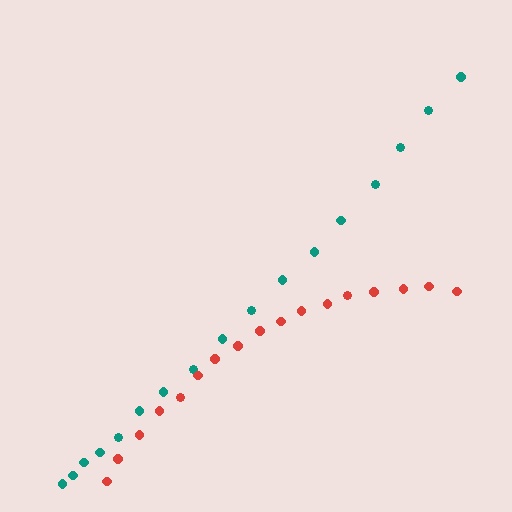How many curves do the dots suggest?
There are 2 distinct paths.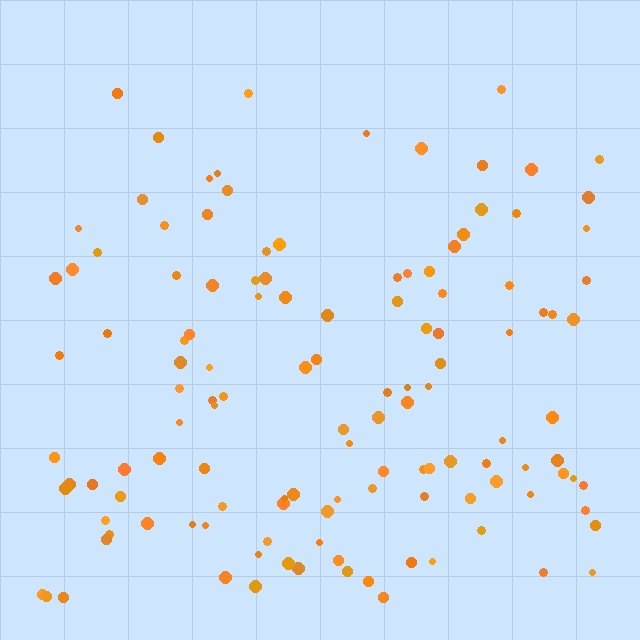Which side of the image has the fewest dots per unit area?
The top.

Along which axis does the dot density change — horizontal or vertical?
Vertical.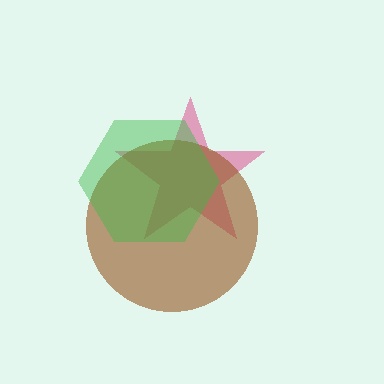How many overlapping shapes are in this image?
There are 3 overlapping shapes in the image.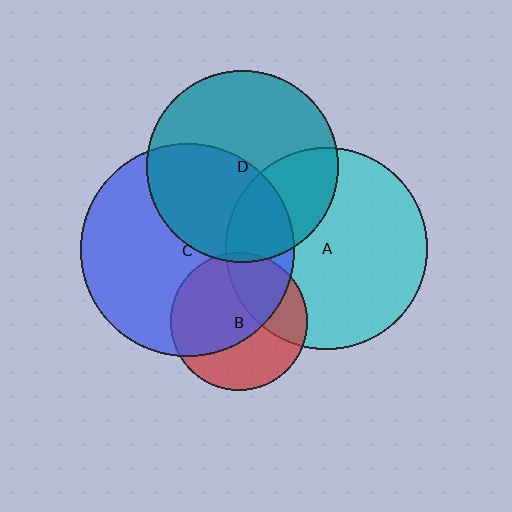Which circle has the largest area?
Circle C (blue).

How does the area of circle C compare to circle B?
Approximately 2.4 times.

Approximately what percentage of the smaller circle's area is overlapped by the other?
Approximately 30%.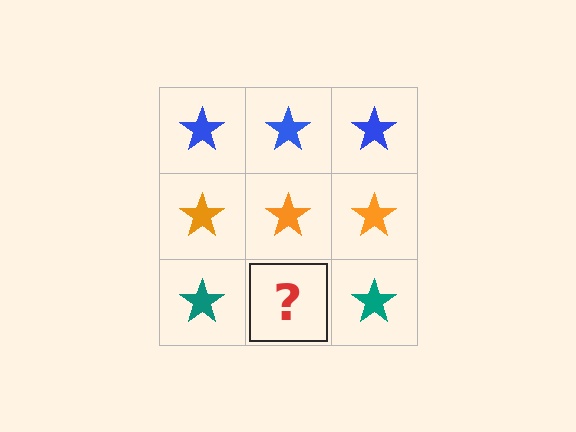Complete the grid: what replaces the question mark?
The question mark should be replaced with a teal star.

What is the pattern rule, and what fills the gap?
The rule is that each row has a consistent color. The gap should be filled with a teal star.